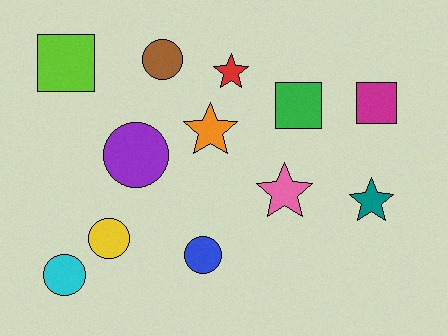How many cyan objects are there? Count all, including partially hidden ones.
There is 1 cyan object.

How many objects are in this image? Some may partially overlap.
There are 12 objects.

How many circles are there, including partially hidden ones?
There are 5 circles.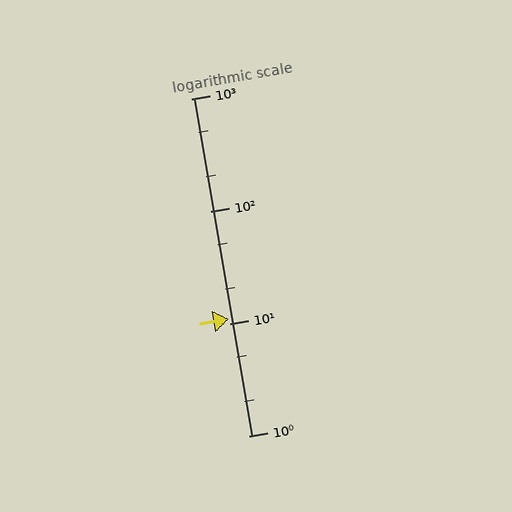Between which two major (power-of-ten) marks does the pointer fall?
The pointer is between 10 and 100.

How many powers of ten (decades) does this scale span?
The scale spans 3 decades, from 1 to 1000.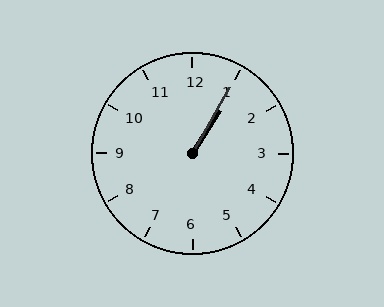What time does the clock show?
1:05.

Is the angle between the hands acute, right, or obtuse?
It is acute.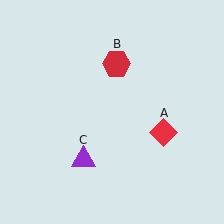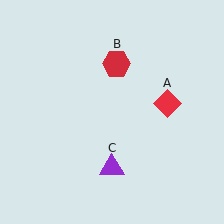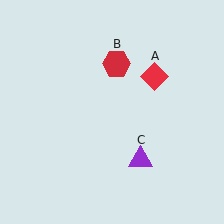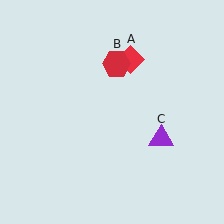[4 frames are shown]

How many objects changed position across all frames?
2 objects changed position: red diamond (object A), purple triangle (object C).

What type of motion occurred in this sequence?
The red diamond (object A), purple triangle (object C) rotated counterclockwise around the center of the scene.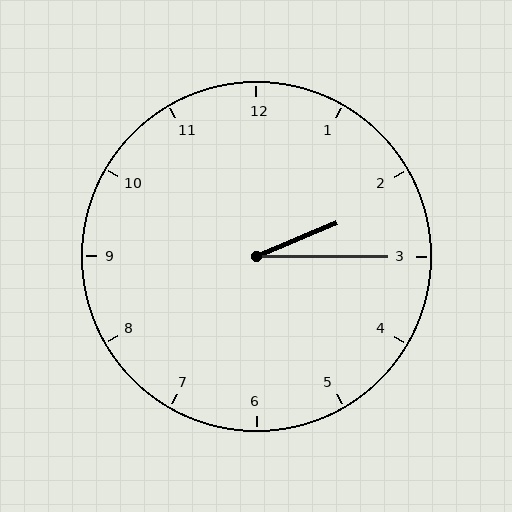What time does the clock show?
2:15.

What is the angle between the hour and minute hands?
Approximately 22 degrees.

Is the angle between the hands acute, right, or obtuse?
It is acute.